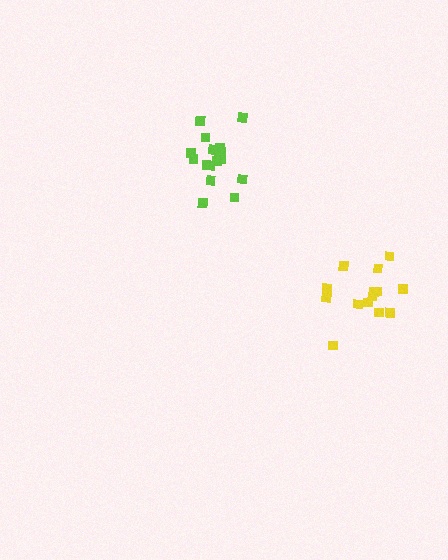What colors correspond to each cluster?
The clusters are colored: lime, yellow.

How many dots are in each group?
Group 1: 17 dots, Group 2: 14 dots (31 total).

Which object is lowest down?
The yellow cluster is bottommost.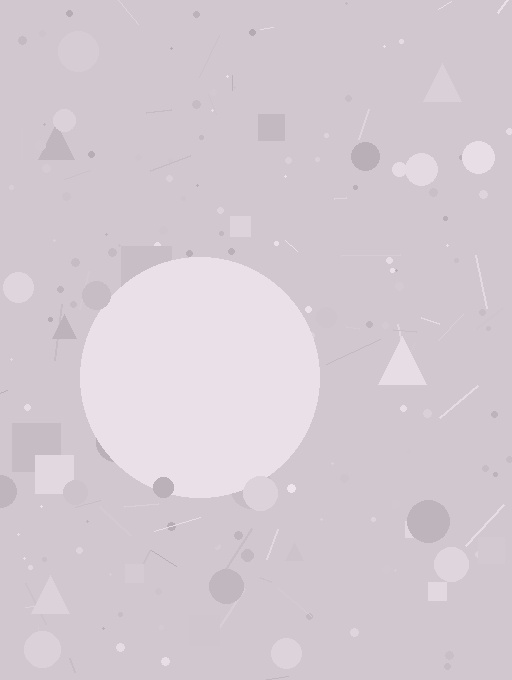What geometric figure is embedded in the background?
A circle is embedded in the background.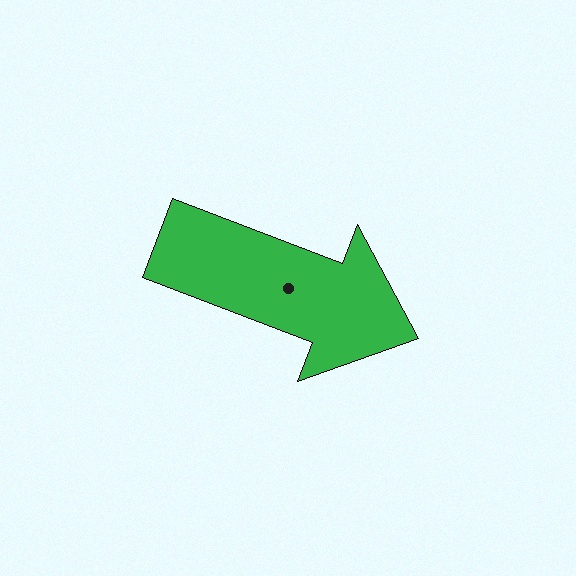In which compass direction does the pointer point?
East.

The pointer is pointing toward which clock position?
Roughly 4 o'clock.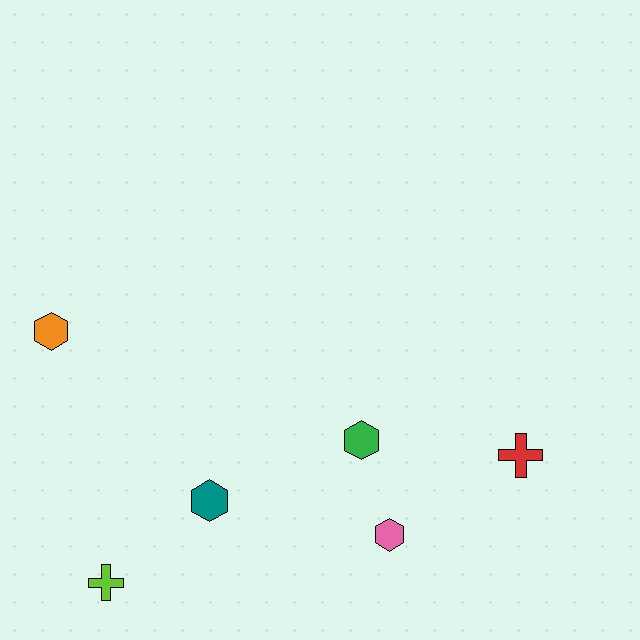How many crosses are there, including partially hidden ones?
There are 2 crosses.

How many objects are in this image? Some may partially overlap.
There are 6 objects.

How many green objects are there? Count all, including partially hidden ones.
There is 1 green object.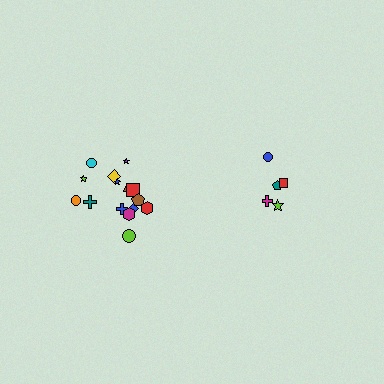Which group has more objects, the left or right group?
The left group.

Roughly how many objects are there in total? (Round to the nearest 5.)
Roughly 20 objects in total.